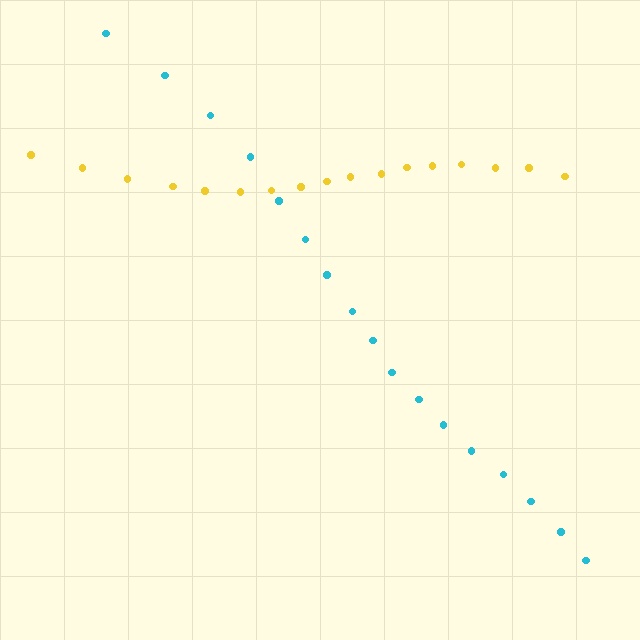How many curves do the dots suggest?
There are 2 distinct paths.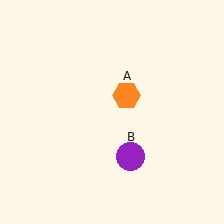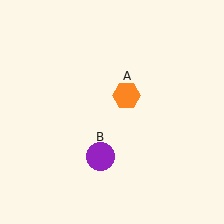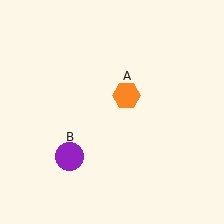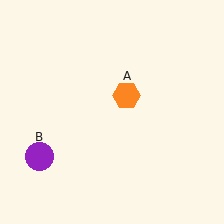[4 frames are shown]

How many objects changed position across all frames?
1 object changed position: purple circle (object B).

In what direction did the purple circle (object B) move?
The purple circle (object B) moved left.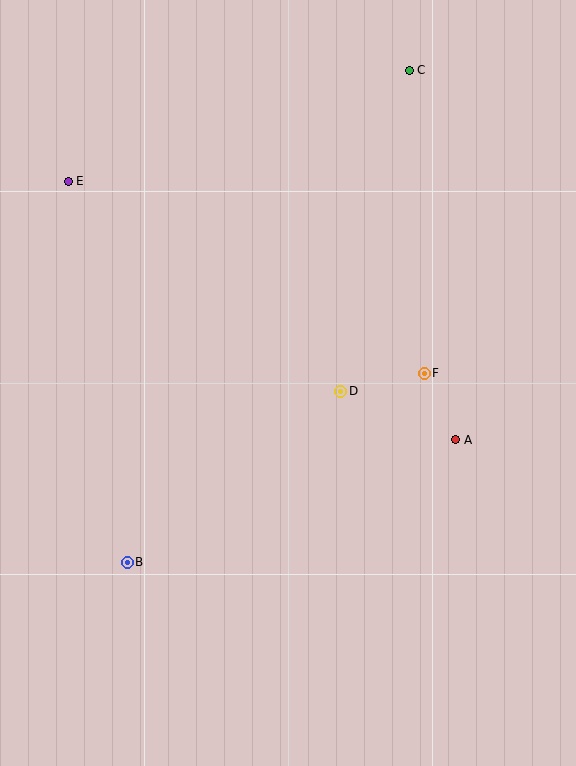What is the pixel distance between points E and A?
The distance between E and A is 466 pixels.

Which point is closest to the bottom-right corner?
Point A is closest to the bottom-right corner.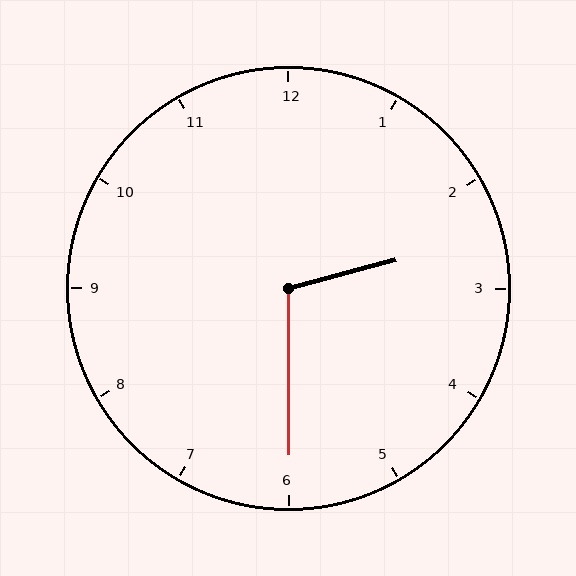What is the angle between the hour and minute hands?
Approximately 105 degrees.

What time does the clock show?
2:30.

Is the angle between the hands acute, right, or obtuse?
It is obtuse.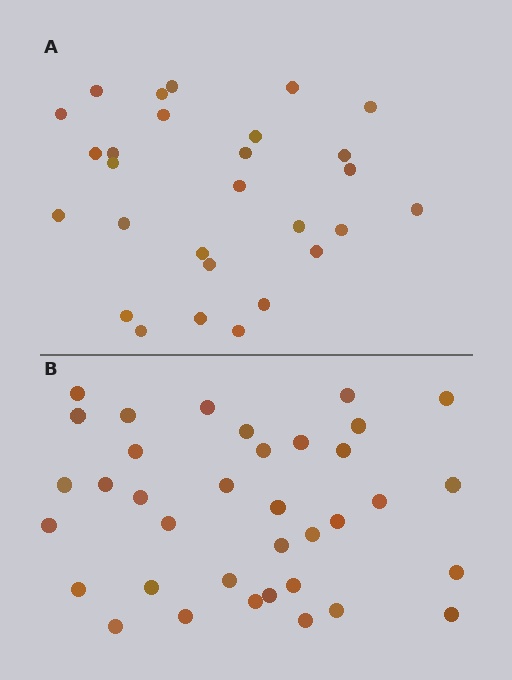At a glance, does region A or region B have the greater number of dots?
Region B (the bottom region) has more dots.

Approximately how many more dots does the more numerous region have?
Region B has roughly 8 or so more dots than region A.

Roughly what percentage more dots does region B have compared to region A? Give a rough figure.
About 30% more.